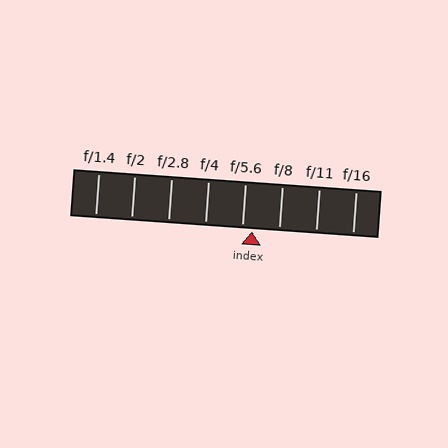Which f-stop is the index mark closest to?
The index mark is closest to f/5.6.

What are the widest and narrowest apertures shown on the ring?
The widest aperture shown is f/1.4 and the narrowest is f/16.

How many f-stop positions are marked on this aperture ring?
There are 8 f-stop positions marked.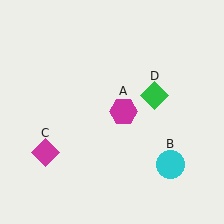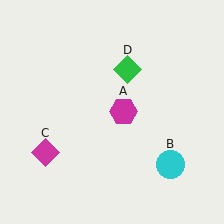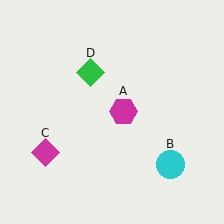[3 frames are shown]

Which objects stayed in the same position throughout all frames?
Magenta hexagon (object A) and cyan circle (object B) and magenta diamond (object C) remained stationary.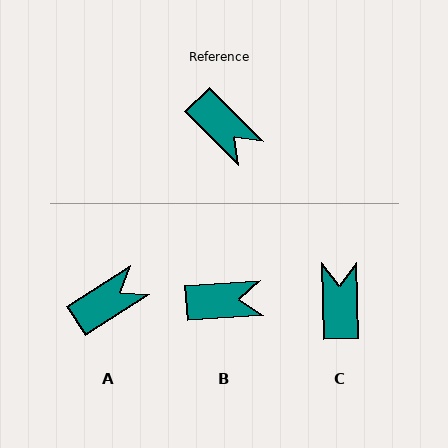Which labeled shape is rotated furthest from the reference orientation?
C, about 136 degrees away.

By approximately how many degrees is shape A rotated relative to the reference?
Approximately 78 degrees counter-clockwise.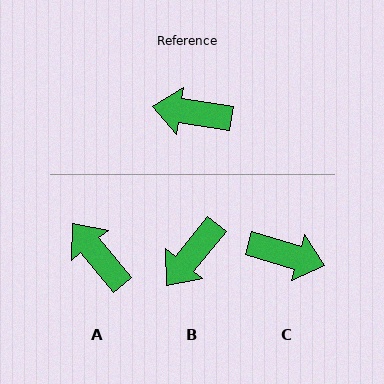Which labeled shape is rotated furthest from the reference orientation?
C, about 172 degrees away.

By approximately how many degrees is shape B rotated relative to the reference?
Approximately 59 degrees counter-clockwise.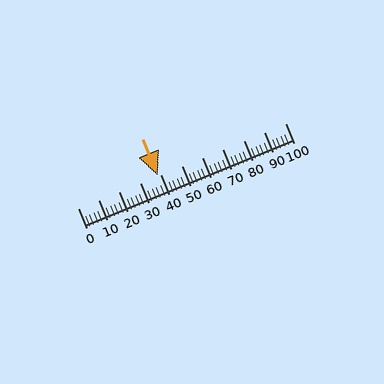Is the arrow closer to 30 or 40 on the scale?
The arrow is closer to 40.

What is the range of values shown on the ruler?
The ruler shows values from 0 to 100.